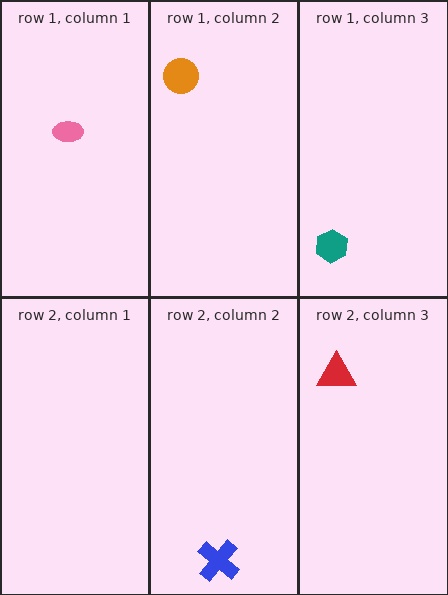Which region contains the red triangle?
The row 2, column 3 region.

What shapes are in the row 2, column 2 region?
The blue cross.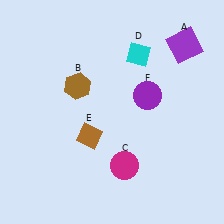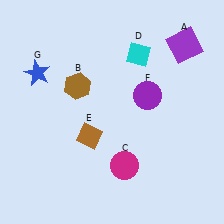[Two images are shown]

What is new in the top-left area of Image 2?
A blue star (G) was added in the top-left area of Image 2.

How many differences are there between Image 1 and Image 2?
There is 1 difference between the two images.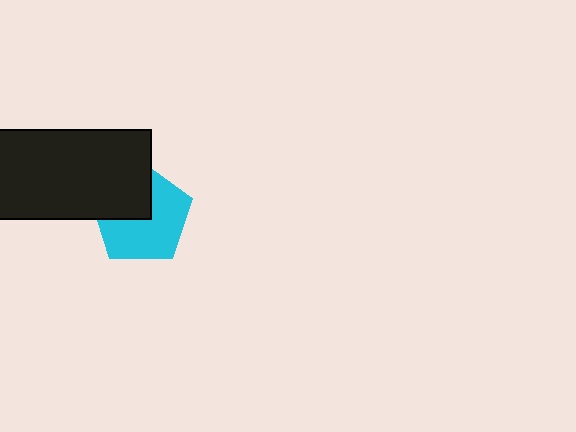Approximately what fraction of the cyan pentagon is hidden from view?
Roughly 36% of the cyan pentagon is hidden behind the black rectangle.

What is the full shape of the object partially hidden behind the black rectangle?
The partially hidden object is a cyan pentagon.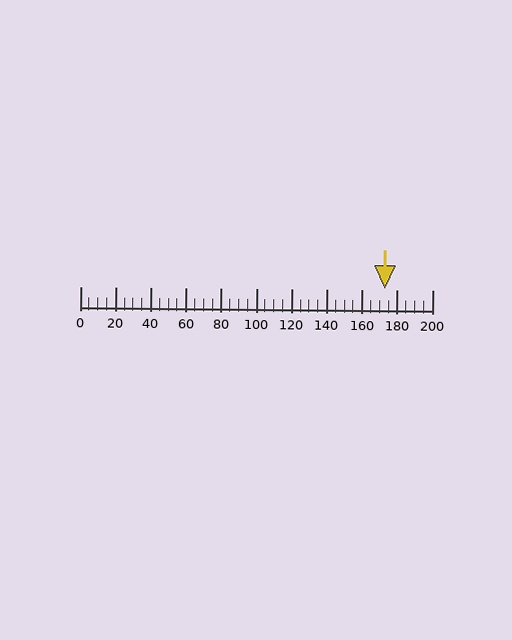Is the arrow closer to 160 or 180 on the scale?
The arrow is closer to 180.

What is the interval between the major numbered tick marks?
The major tick marks are spaced 20 units apart.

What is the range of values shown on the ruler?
The ruler shows values from 0 to 200.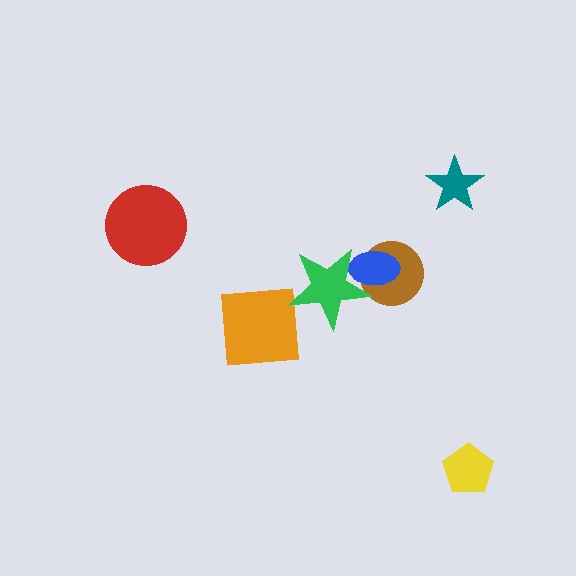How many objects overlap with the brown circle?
2 objects overlap with the brown circle.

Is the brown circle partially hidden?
Yes, it is partially covered by another shape.